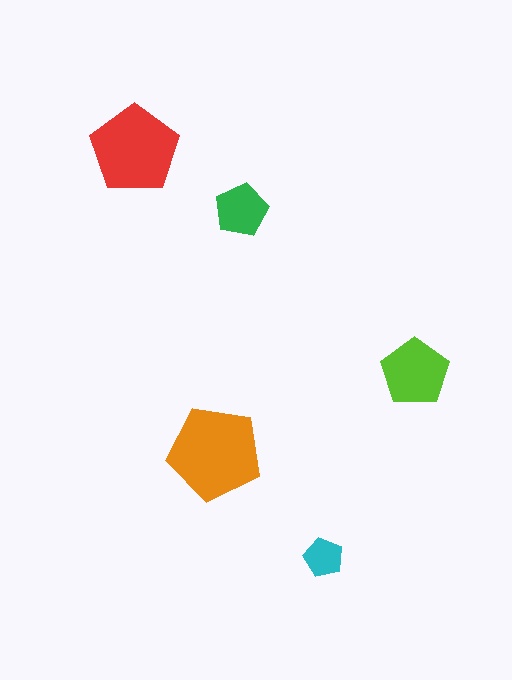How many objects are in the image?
There are 5 objects in the image.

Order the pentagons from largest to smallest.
the orange one, the red one, the lime one, the green one, the cyan one.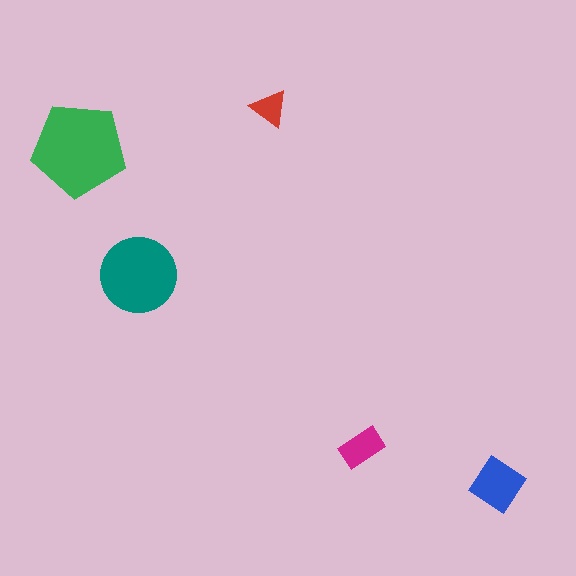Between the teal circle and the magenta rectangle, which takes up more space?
The teal circle.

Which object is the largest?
The green pentagon.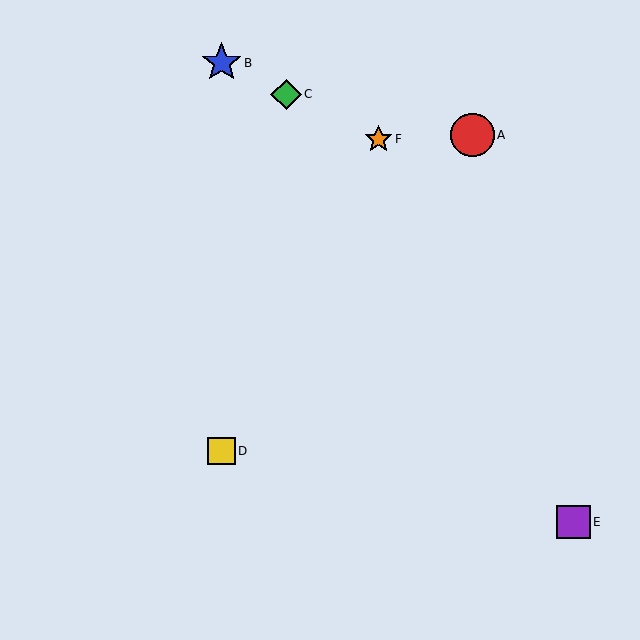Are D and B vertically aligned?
Yes, both are at x≈222.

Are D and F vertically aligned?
No, D is at x≈222 and F is at x≈379.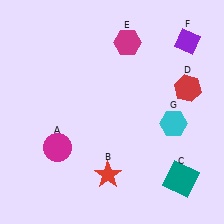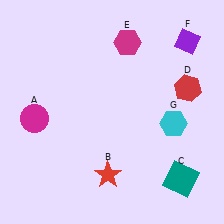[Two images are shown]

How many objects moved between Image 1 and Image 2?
1 object moved between the two images.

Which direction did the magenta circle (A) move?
The magenta circle (A) moved up.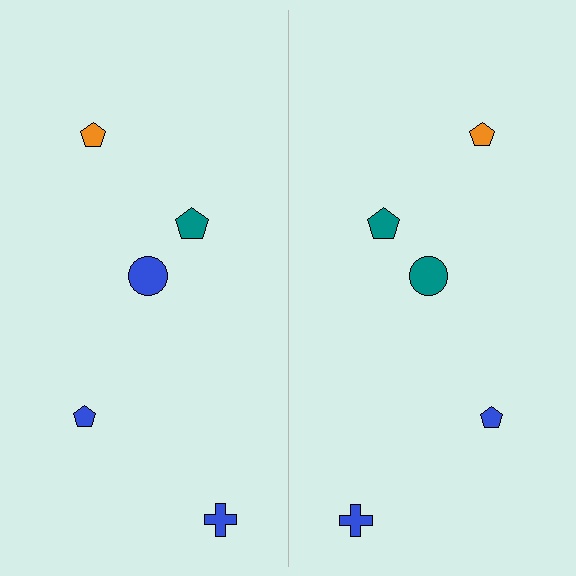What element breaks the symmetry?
The teal circle on the right side breaks the symmetry — its mirror counterpart is blue.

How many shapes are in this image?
There are 10 shapes in this image.